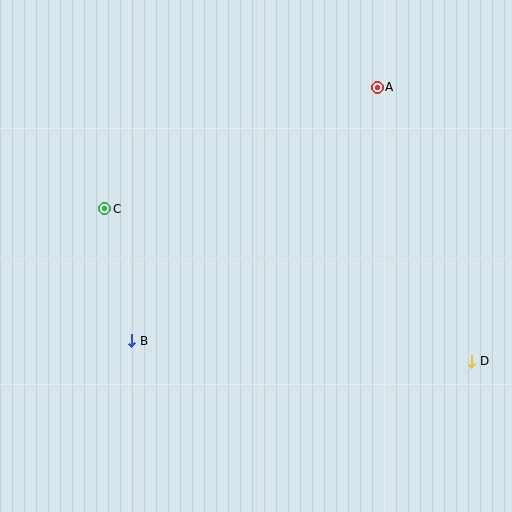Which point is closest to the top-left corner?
Point C is closest to the top-left corner.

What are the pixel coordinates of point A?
Point A is at (377, 87).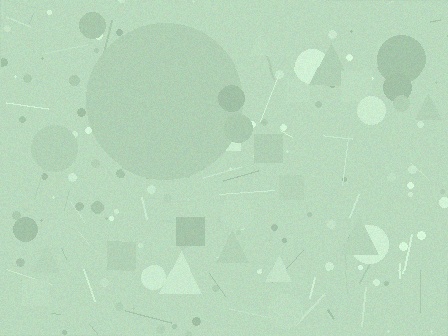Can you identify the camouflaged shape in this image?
The camouflaged shape is a circle.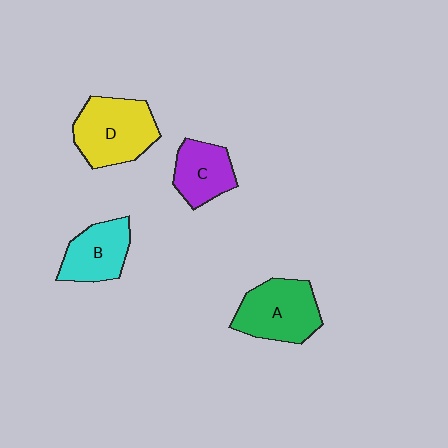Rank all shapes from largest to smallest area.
From largest to smallest: D (yellow), A (green), B (cyan), C (purple).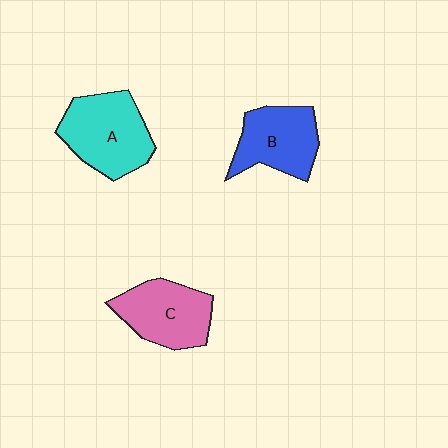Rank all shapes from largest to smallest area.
From largest to smallest: A (cyan), C (pink), B (blue).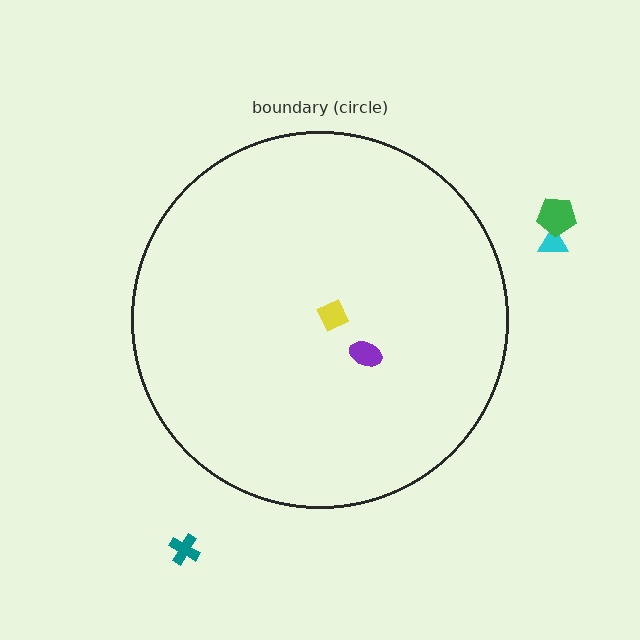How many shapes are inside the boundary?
2 inside, 3 outside.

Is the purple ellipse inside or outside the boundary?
Inside.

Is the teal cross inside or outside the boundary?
Outside.